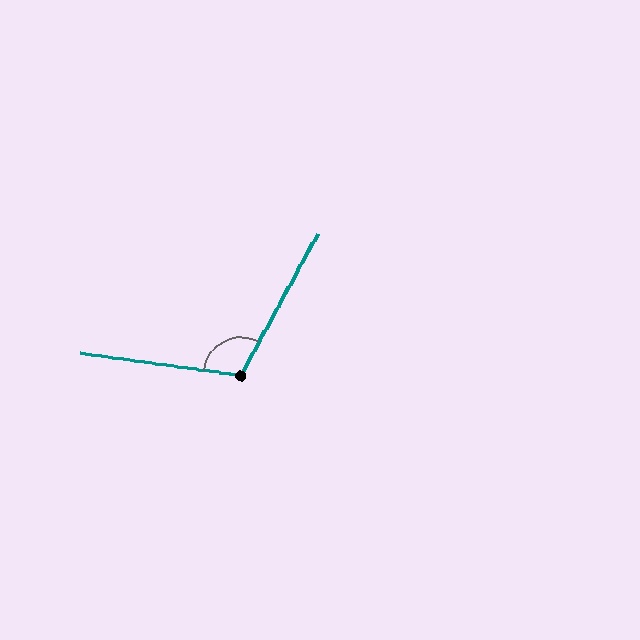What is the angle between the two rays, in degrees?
Approximately 111 degrees.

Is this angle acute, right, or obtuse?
It is obtuse.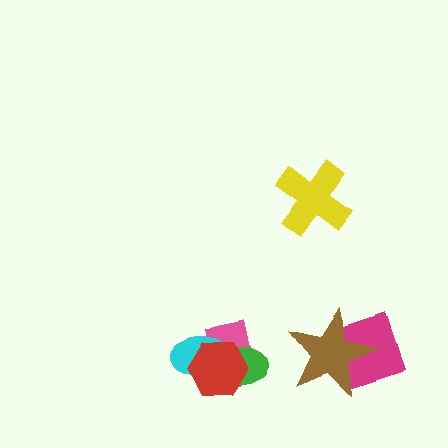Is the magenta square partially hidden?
Yes, it is partially covered by another shape.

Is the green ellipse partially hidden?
Yes, it is partially covered by another shape.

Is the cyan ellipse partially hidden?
Yes, it is partially covered by another shape.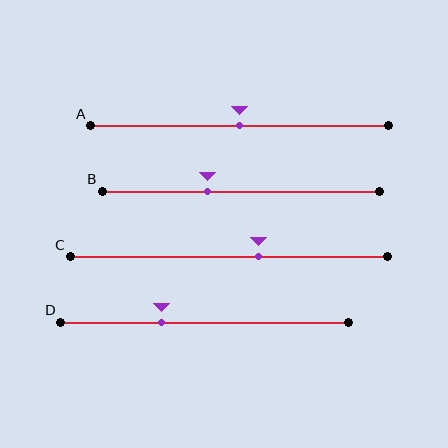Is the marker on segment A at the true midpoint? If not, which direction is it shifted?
Yes, the marker on segment A is at the true midpoint.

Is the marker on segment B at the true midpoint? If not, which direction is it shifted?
No, the marker on segment B is shifted to the left by about 12% of the segment length.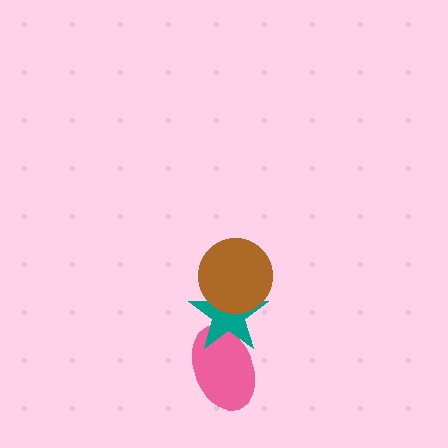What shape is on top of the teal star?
The brown circle is on top of the teal star.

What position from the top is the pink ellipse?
The pink ellipse is 3rd from the top.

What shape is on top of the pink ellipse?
The teal star is on top of the pink ellipse.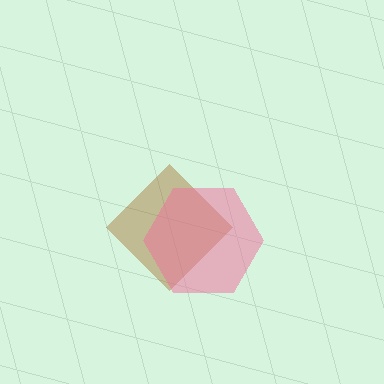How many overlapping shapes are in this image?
There are 2 overlapping shapes in the image.